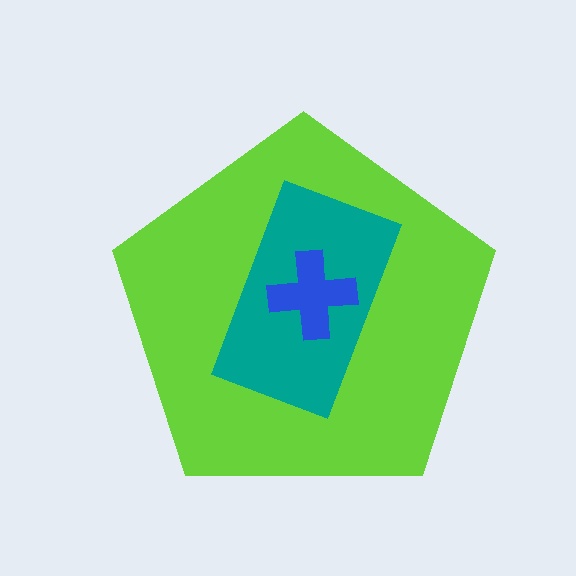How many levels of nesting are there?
3.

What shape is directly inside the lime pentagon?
The teal rectangle.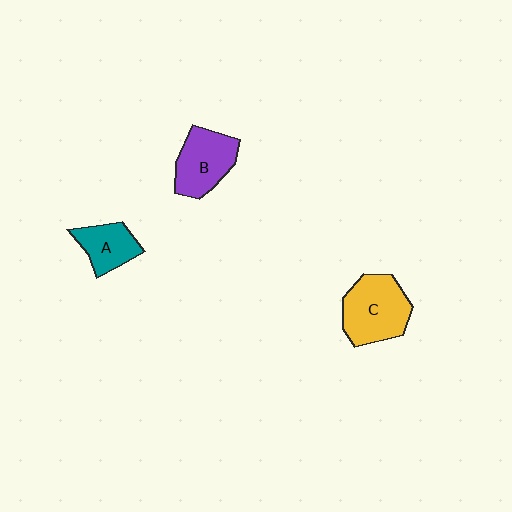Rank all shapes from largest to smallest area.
From largest to smallest: C (yellow), B (purple), A (teal).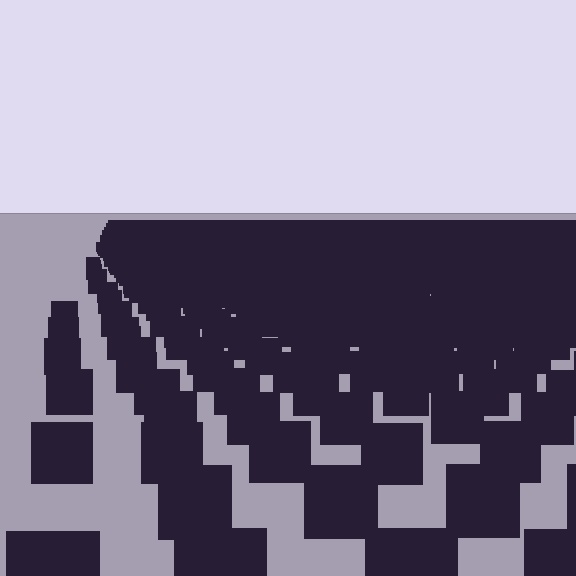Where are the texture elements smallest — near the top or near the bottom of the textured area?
Near the top.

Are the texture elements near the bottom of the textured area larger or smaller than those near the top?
Larger. Near the bottom, elements are closer to the viewer and appear at a bigger on-screen size.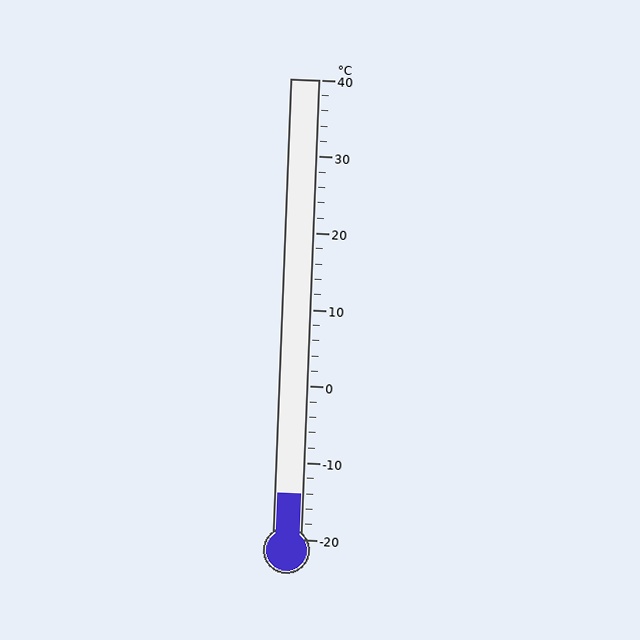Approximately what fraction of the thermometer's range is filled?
The thermometer is filled to approximately 10% of its range.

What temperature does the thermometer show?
The thermometer shows approximately -14°C.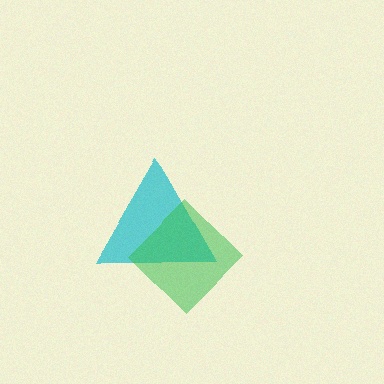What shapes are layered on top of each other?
The layered shapes are: a cyan triangle, a green diamond.